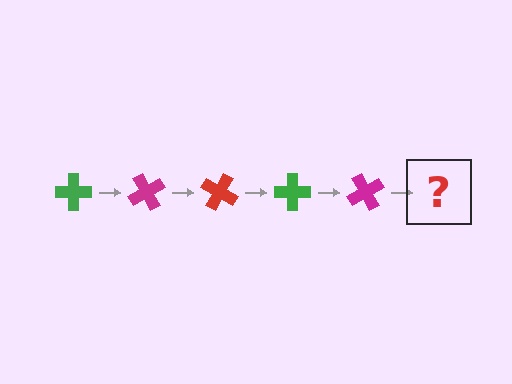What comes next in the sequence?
The next element should be a red cross, rotated 300 degrees from the start.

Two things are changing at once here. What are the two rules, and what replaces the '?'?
The two rules are that it rotates 60 degrees each step and the color cycles through green, magenta, and red. The '?' should be a red cross, rotated 300 degrees from the start.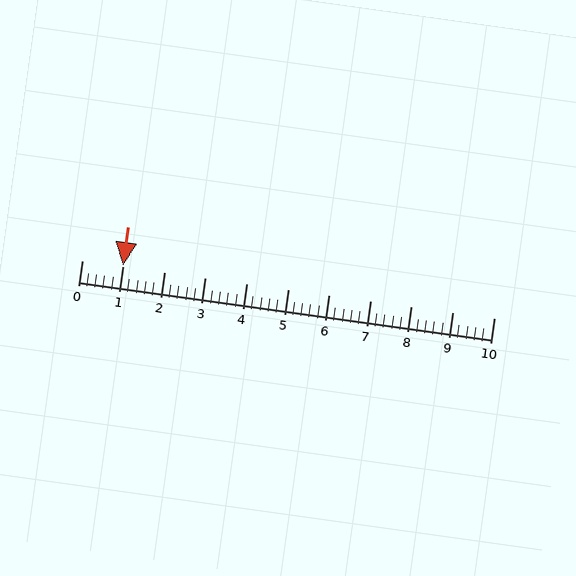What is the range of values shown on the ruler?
The ruler shows values from 0 to 10.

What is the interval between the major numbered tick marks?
The major tick marks are spaced 1 units apart.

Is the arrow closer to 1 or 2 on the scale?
The arrow is closer to 1.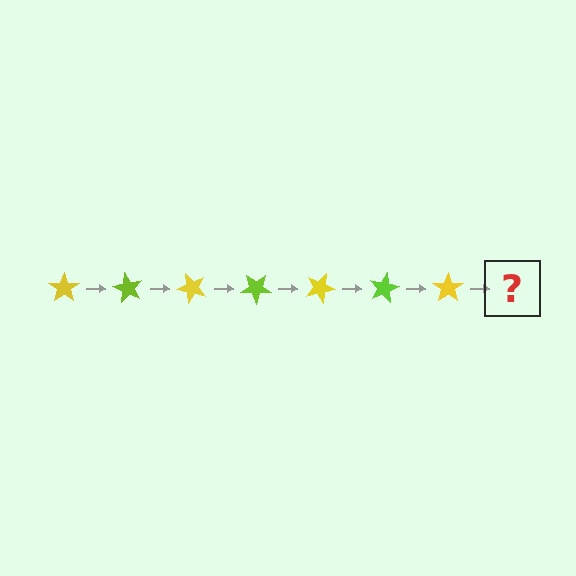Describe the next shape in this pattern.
It should be a lime star, rotated 420 degrees from the start.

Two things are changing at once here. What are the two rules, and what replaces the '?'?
The two rules are that it rotates 60 degrees each step and the color cycles through yellow and lime. The '?' should be a lime star, rotated 420 degrees from the start.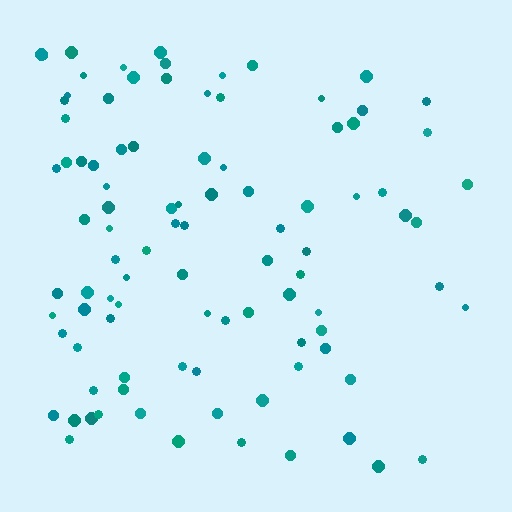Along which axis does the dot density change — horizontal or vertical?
Horizontal.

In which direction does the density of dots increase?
From right to left, with the left side densest.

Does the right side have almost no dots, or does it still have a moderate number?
Still a moderate number, just noticeably fewer than the left.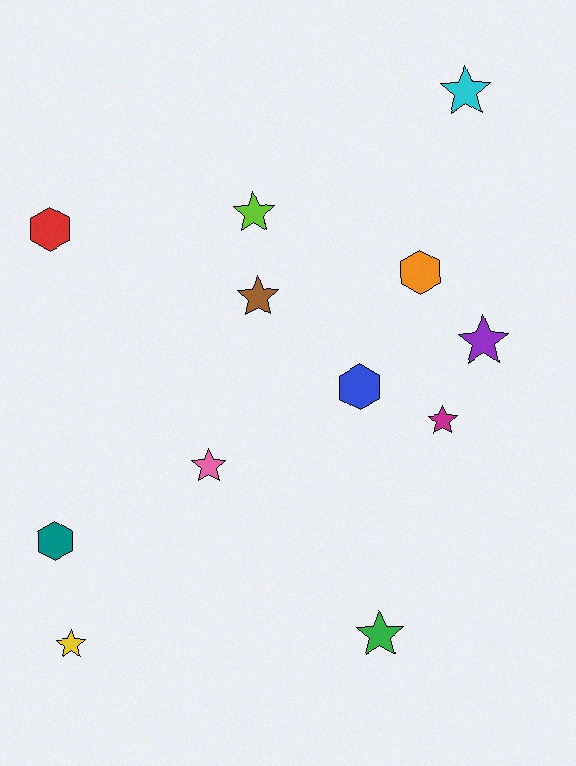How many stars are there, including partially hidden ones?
There are 8 stars.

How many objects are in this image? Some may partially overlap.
There are 12 objects.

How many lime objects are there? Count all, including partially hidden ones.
There is 1 lime object.